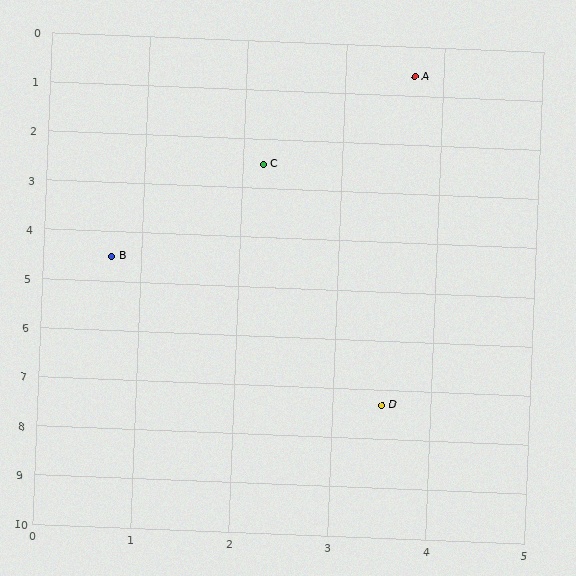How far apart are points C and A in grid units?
Points C and A are about 2.4 grid units apart.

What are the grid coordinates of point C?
Point C is at approximately (2.2, 2.5).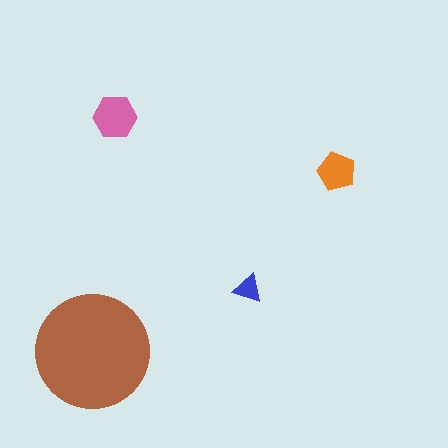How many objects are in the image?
There are 4 objects in the image.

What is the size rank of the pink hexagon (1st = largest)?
2nd.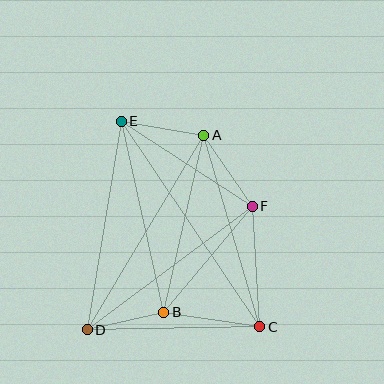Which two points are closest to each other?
Points B and D are closest to each other.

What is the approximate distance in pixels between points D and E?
The distance between D and E is approximately 211 pixels.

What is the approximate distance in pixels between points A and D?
The distance between A and D is approximately 227 pixels.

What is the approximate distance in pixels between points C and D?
The distance between C and D is approximately 172 pixels.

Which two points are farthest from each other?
Points C and E are farthest from each other.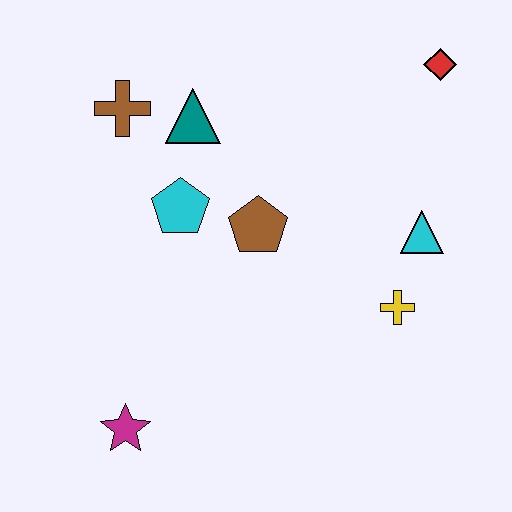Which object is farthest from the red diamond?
The magenta star is farthest from the red diamond.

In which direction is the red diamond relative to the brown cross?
The red diamond is to the right of the brown cross.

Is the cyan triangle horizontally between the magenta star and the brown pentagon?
No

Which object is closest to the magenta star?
The cyan pentagon is closest to the magenta star.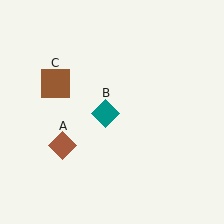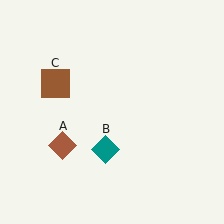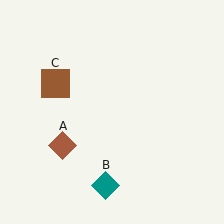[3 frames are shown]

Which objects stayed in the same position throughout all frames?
Brown diamond (object A) and brown square (object C) remained stationary.